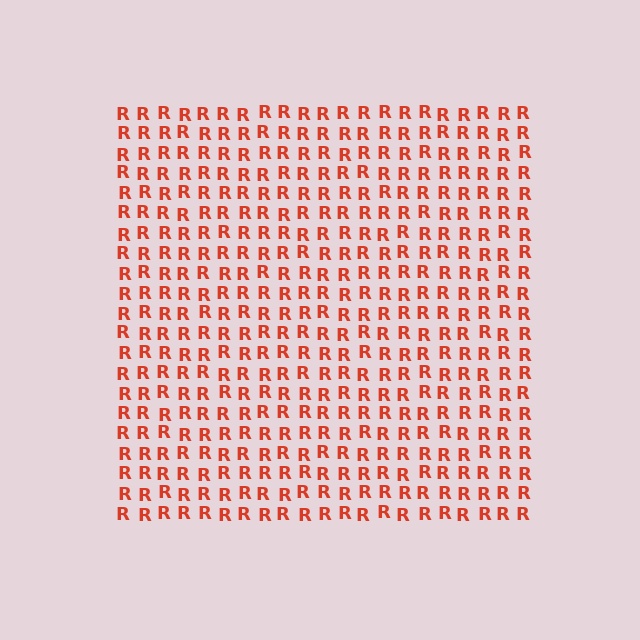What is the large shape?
The large shape is a square.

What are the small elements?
The small elements are letter R's.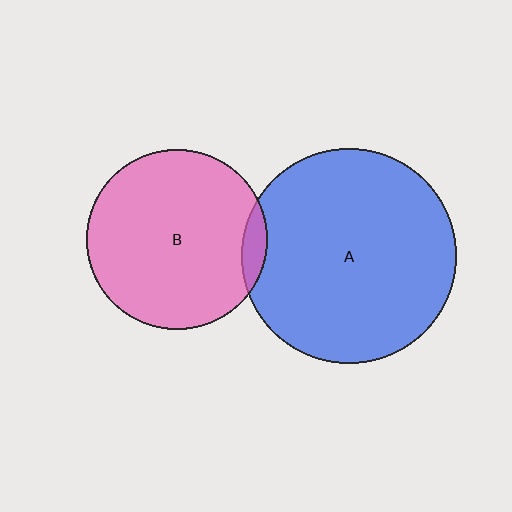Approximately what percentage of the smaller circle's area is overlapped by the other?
Approximately 5%.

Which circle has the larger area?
Circle A (blue).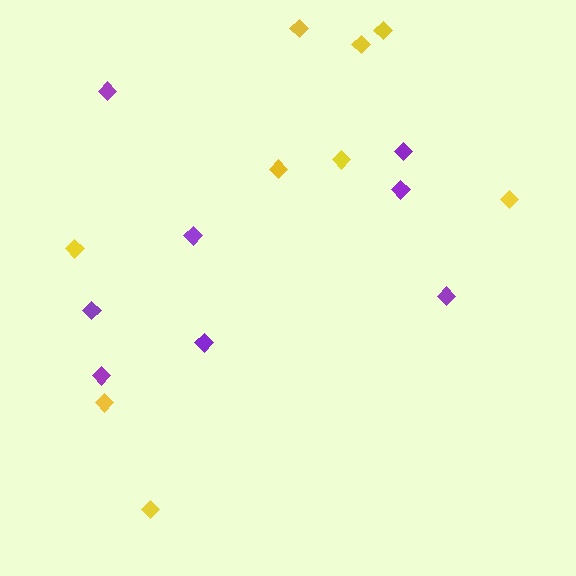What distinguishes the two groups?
There are 2 groups: one group of purple diamonds (8) and one group of yellow diamonds (9).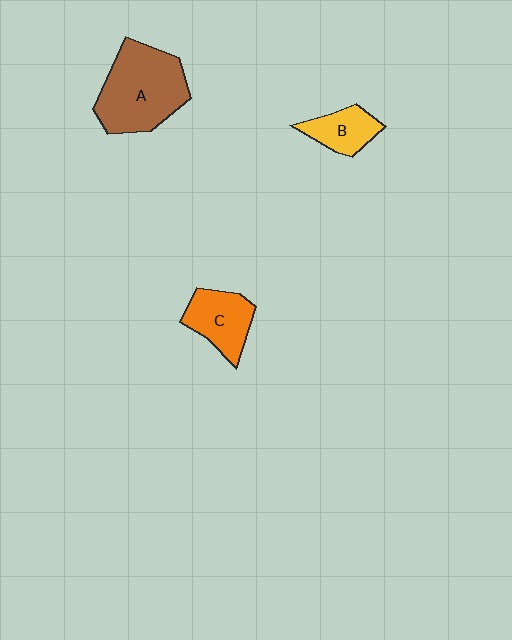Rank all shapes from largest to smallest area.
From largest to smallest: A (brown), C (orange), B (yellow).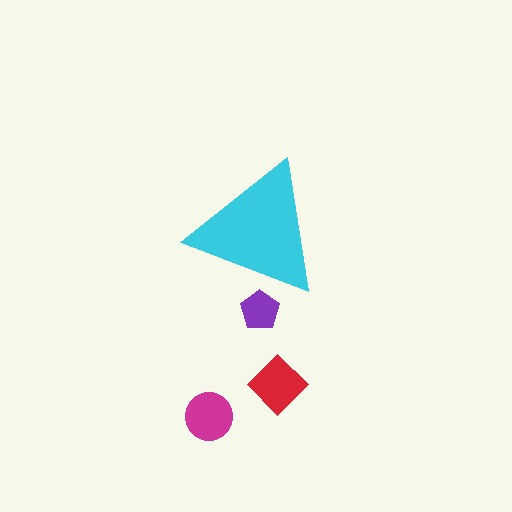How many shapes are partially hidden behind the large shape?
1 shape is partially hidden.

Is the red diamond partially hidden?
No, the red diamond is fully visible.